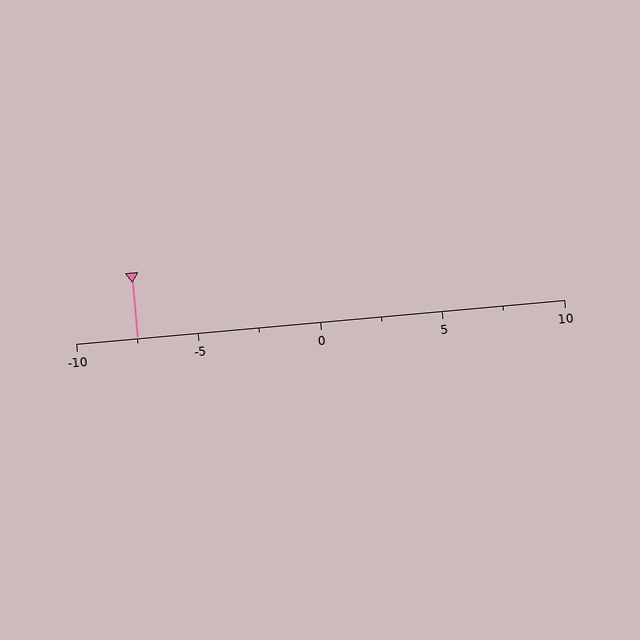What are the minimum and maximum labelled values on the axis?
The axis runs from -10 to 10.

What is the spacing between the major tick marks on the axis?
The major ticks are spaced 5 apart.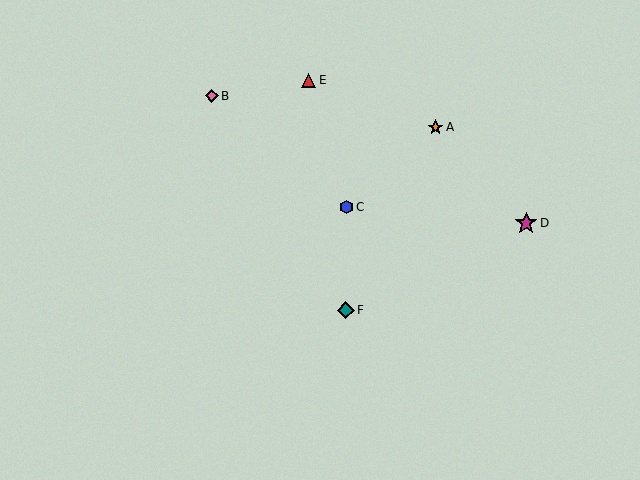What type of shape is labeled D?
Shape D is a magenta star.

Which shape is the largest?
The magenta star (labeled D) is the largest.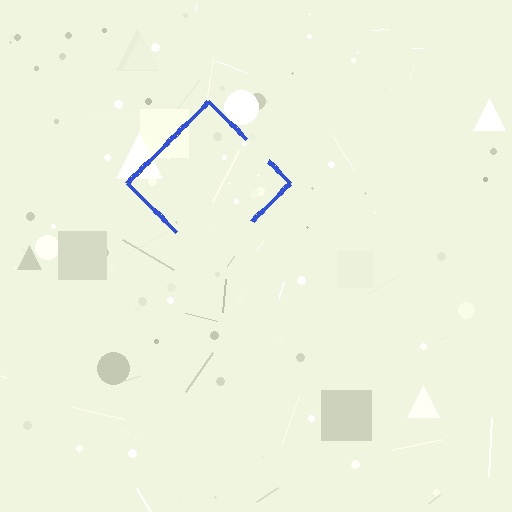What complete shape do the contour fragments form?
The contour fragments form a diamond.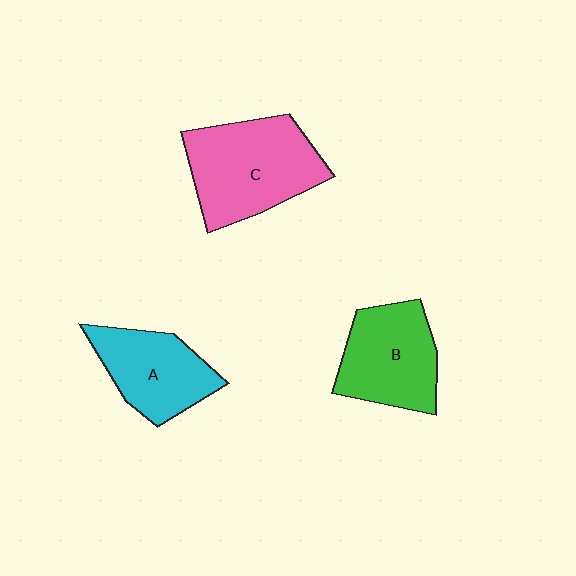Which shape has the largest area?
Shape C (pink).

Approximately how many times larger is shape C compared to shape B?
Approximately 1.3 times.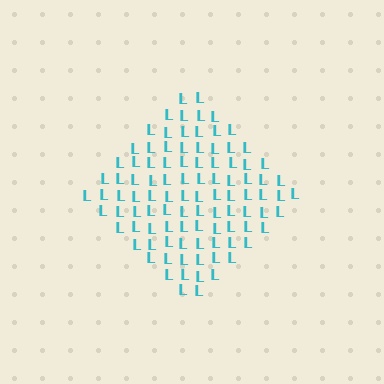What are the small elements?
The small elements are letter L's.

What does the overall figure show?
The overall figure shows a diamond.